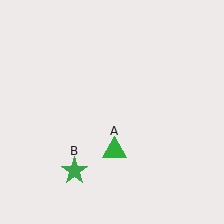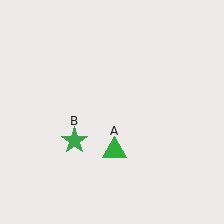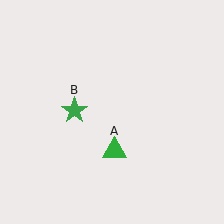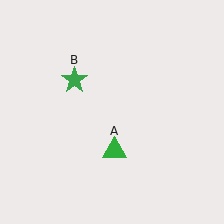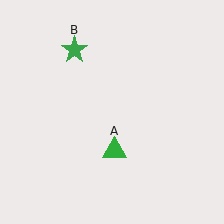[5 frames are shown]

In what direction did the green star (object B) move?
The green star (object B) moved up.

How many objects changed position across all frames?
1 object changed position: green star (object B).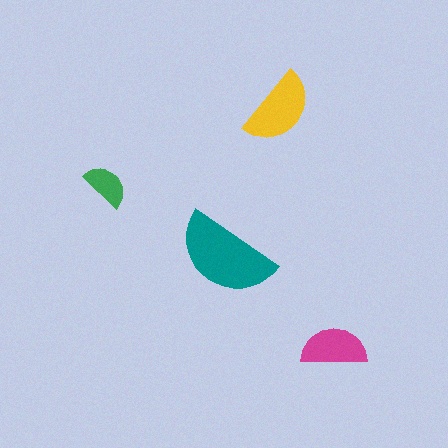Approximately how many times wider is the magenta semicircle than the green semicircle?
About 1.5 times wider.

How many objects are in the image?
There are 4 objects in the image.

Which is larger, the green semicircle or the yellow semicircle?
The yellow one.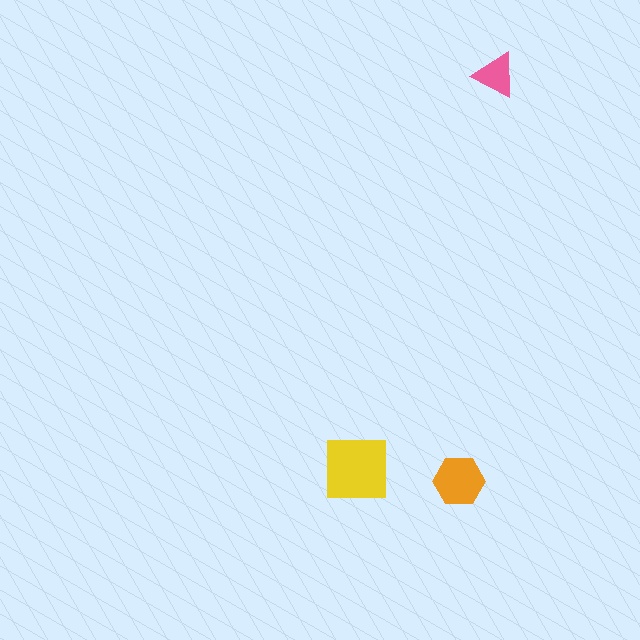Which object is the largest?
The yellow square.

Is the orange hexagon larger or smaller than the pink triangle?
Larger.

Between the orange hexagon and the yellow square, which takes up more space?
The yellow square.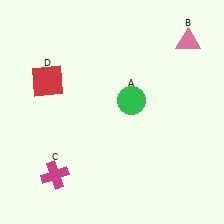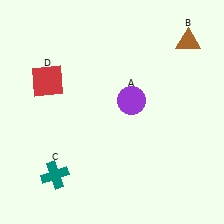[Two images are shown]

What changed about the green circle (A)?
In Image 1, A is green. In Image 2, it changed to purple.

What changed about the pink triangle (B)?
In Image 1, B is pink. In Image 2, it changed to brown.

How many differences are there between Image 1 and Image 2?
There are 3 differences between the two images.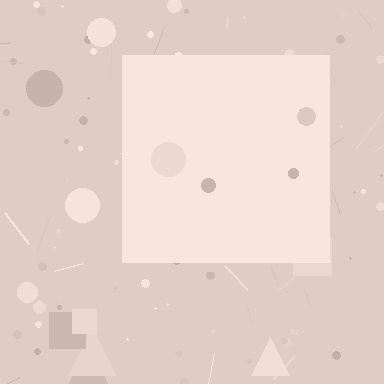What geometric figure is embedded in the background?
A square is embedded in the background.